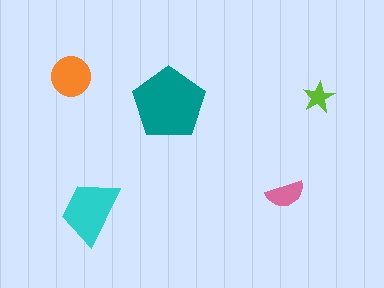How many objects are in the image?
There are 5 objects in the image.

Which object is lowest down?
The cyan trapezoid is bottommost.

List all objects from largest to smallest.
The teal pentagon, the cyan trapezoid, the orange circle, the pink semicircle, the lime star.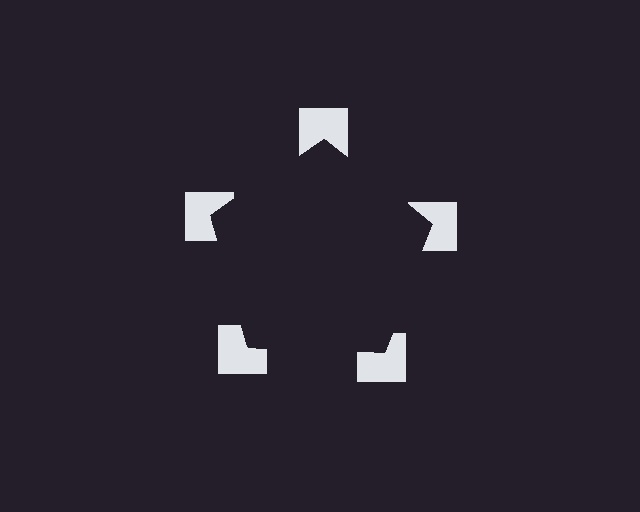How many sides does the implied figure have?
5 sides.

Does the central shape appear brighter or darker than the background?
It typically appears slightly darker than the background, even though no actual brightness change is drawn.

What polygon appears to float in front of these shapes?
An illusory pentagon — its edges are inferred from the aligned wedge cuts in the notched squares, not physically drawn.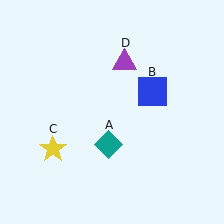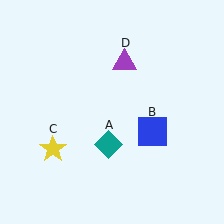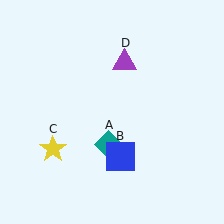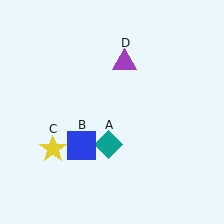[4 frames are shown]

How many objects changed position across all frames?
1 object changed position: blue square (object B).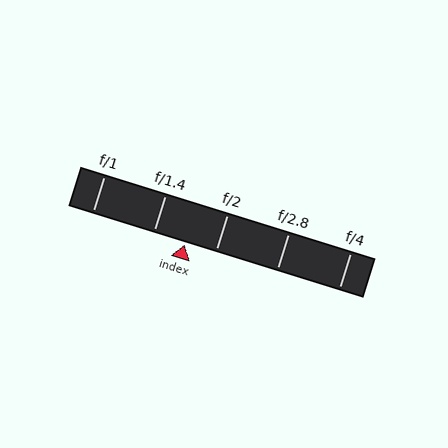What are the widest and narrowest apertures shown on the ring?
The widest aperture shown is f/1 and the narrowest is f/4.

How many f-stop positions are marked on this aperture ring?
There are 5 f-stop positions marked.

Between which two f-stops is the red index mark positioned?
The index mark is between f/1.4 and f/2.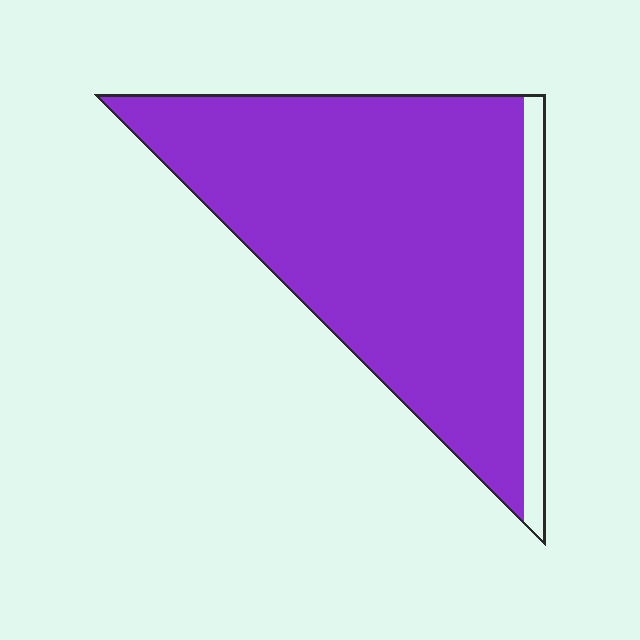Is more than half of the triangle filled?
Yes.